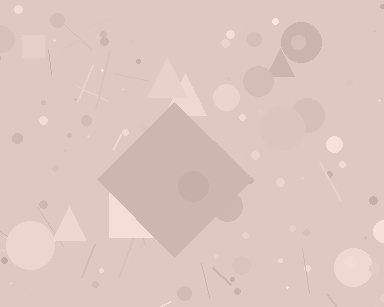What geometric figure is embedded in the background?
A diamond is embedded in the background.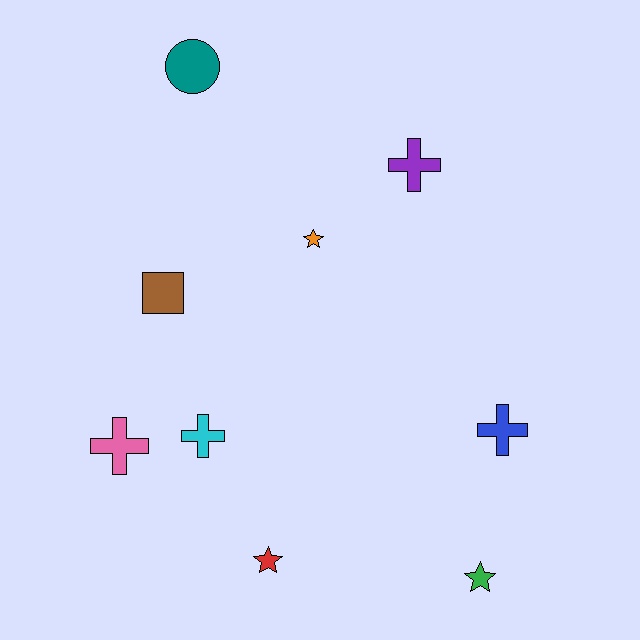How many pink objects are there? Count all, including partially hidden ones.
There is 1 pink object.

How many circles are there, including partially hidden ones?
There is 1 circle.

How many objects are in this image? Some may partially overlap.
There are 9 objects.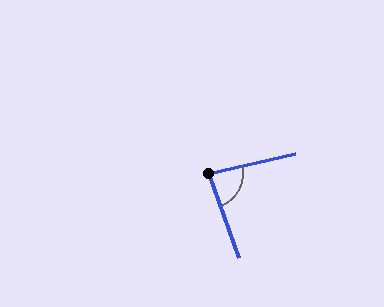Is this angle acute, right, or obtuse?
It is acute.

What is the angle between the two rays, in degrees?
Approximately 84 degrees.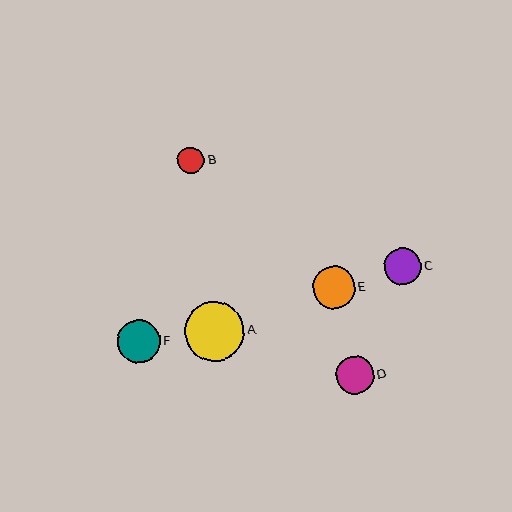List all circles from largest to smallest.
From largest to smallest: A, F, E, D, C, B.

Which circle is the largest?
Circle A is the largest with a size of approximately 60 pixels.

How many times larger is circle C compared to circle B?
Circle C is approximately 1.4 times the size of circle B.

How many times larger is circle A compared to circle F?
Circle A is approximately 1.4 times the size of circle F.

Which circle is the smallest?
Circle B is the smallest with a size of approximately 27 pixels.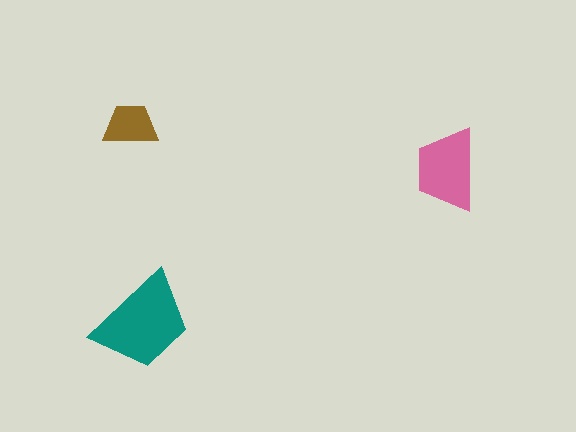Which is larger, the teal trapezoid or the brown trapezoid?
The teal one.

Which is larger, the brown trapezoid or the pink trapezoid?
The pink one.